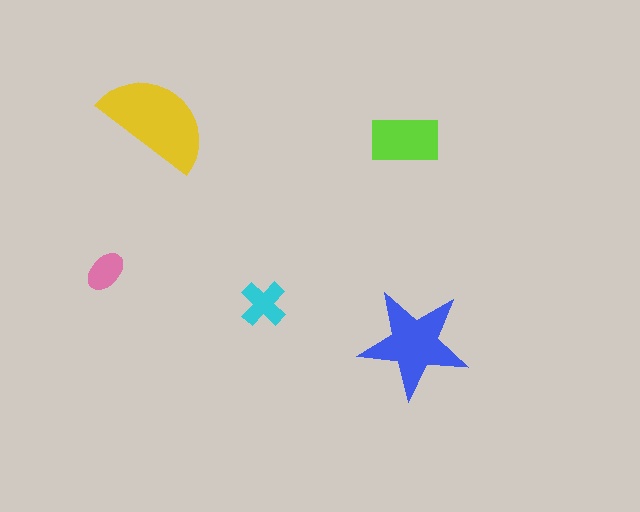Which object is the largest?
The yellow semicircle.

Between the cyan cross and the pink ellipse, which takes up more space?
The cyan cross.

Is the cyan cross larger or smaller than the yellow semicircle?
Smaller.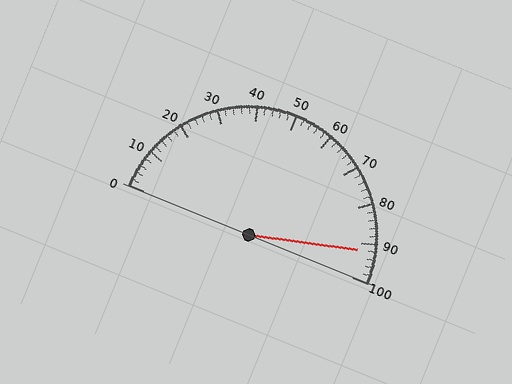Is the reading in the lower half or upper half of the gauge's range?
The reading is in the upper half of the range (0 to 100).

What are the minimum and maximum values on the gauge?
The gauge ranges from 0 to 100.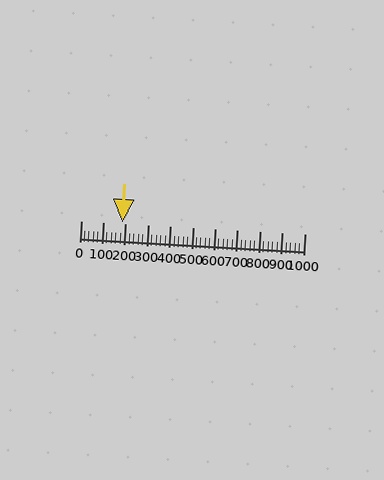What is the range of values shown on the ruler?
The ruler shows values from 0 to 1000.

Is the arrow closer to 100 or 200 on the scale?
The arrow is closer to 200.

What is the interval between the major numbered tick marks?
The major tick marks are spaced 100 units apart.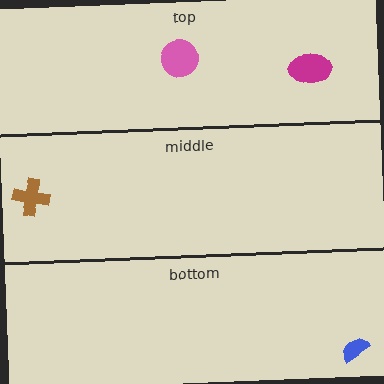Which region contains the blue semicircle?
The bottom region.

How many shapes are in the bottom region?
1.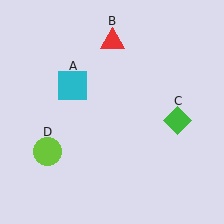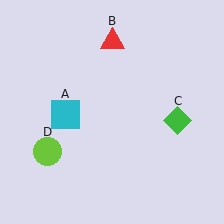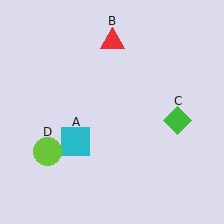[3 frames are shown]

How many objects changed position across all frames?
1 object changed position: cyan square (object A).